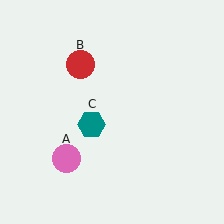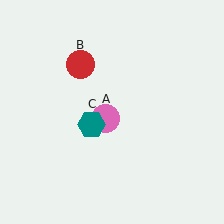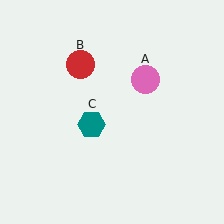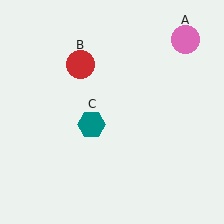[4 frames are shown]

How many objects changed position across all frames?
1 object changed position: pink circle (object A).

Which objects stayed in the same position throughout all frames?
Red circle (object B) and teal hexagon (object C) remained stationary.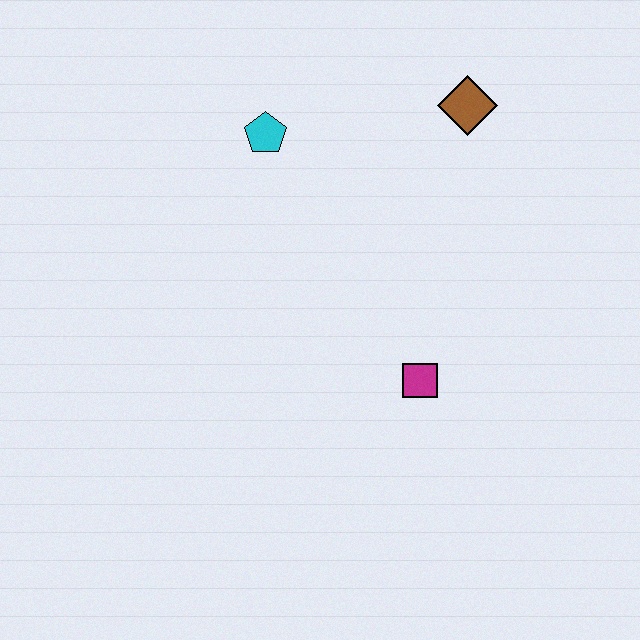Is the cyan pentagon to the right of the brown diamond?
No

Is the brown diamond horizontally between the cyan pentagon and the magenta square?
No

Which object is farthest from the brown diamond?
The magenta square is farthest from the brown diamond.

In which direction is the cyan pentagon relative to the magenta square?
The cyan pentagon is above the magenta square.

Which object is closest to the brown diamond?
The cyan pentagon is closest to the brown diamond.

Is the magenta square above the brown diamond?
No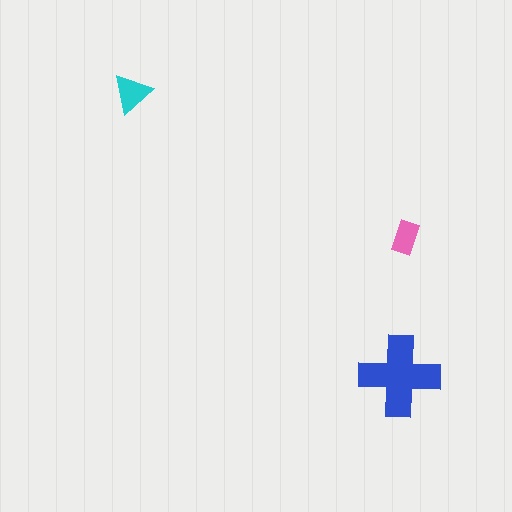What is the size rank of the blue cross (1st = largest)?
1st.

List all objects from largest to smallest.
The blue cross, the cyan triangle, the pink rectangle.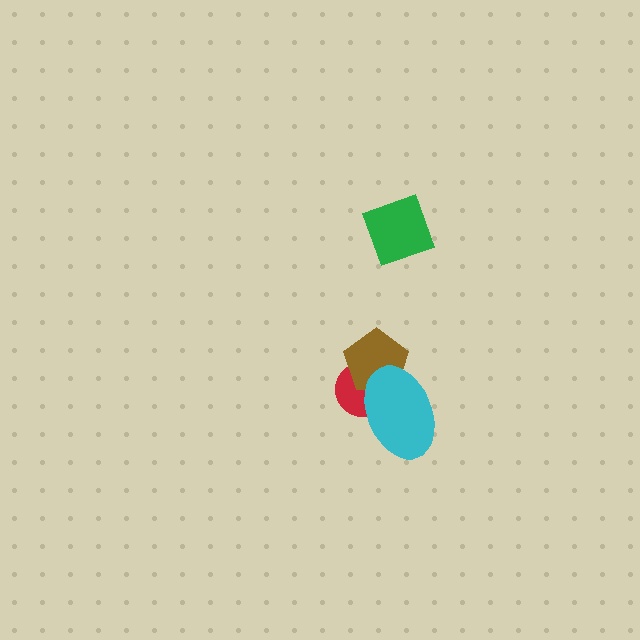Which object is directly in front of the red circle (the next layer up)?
The brown pentagon is directly in front of the red circle.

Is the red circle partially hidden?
Yes, it is partially covered by another shape.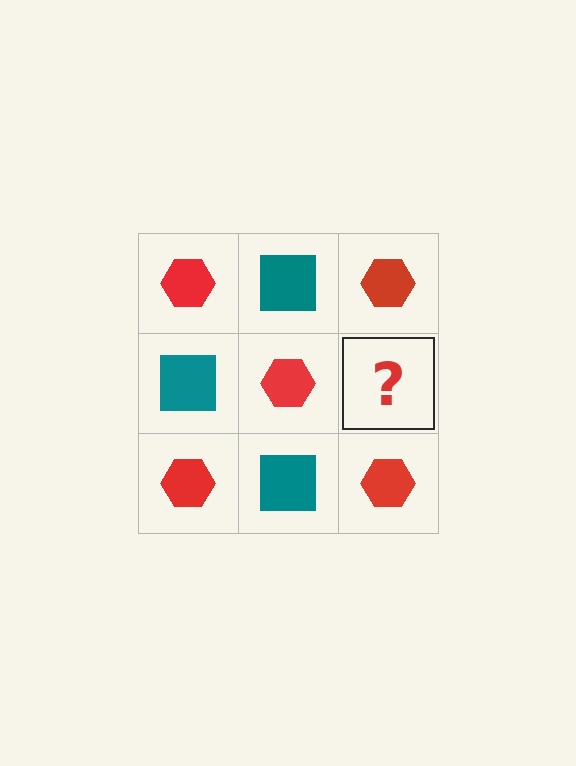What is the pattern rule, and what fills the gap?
The rule is that it alternates red hexagon and teal square in a checkerboard pattern. The gap should be filled with a teal square.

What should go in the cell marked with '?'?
The missing cell should contain a teal square.